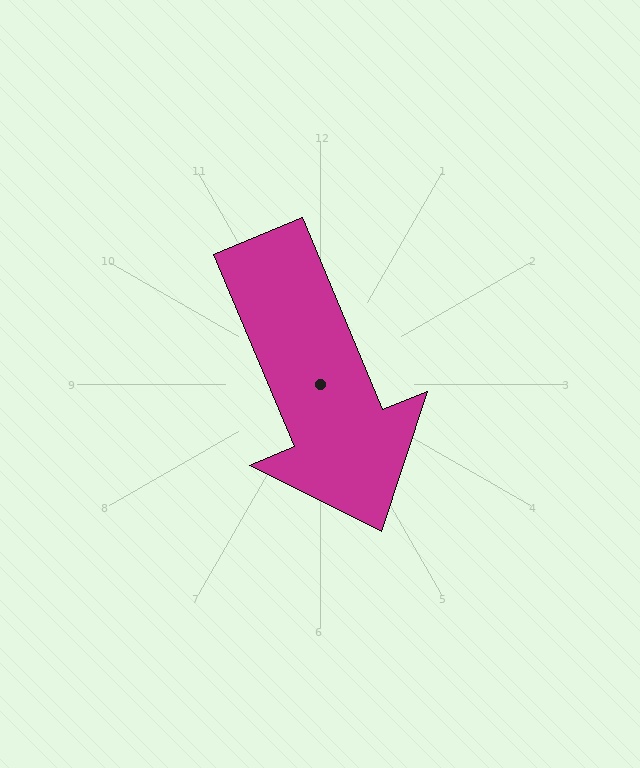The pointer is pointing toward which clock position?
Roughly 5 o'clock.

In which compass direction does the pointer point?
Southeast.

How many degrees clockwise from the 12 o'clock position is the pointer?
Approximately 157 degrees.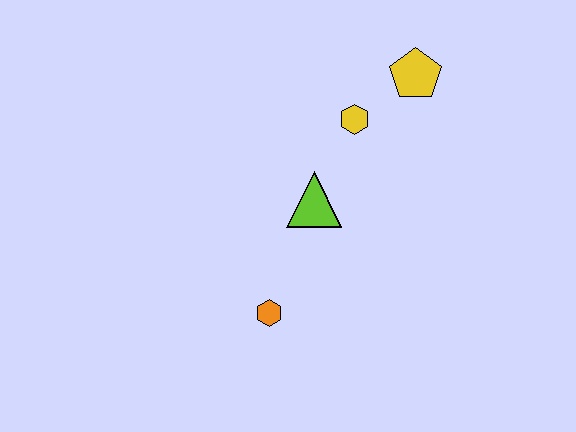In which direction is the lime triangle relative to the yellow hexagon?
The lime triangle is below the yellow hexagon.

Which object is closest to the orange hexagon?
The lime triangle is closest to the orange hexagon.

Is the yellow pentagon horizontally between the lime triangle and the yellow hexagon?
No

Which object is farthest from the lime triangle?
The yellow pentagon is farthest from the lime triangle.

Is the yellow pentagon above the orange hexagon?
Yes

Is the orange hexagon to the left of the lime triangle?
Yes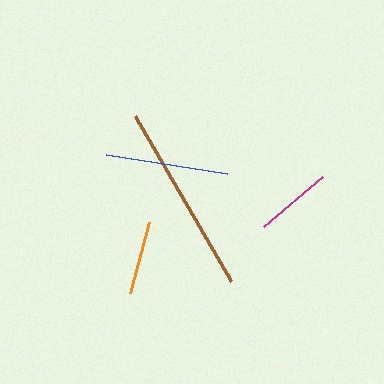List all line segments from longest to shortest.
From longest to shortest: brown, blue, magenta, orange.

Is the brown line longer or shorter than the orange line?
The brown line is longer than the orange line.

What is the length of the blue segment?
The blue segment is approximately 123 pixels long.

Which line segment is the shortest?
The orange line is the shortest at approximately 74 pixels.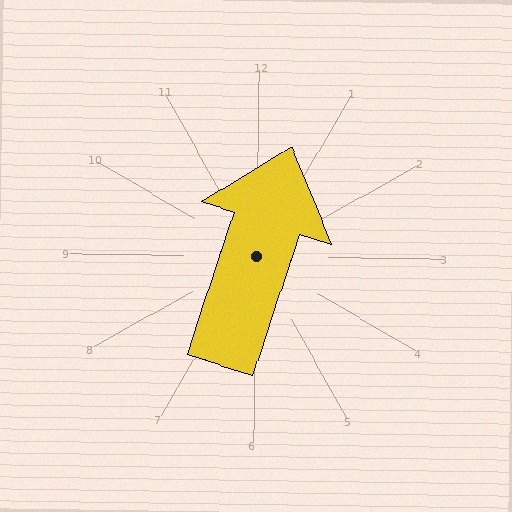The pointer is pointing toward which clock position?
Roughly 1 o'clock.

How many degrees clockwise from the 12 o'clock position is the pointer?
Approximately 17 degrees.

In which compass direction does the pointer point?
North.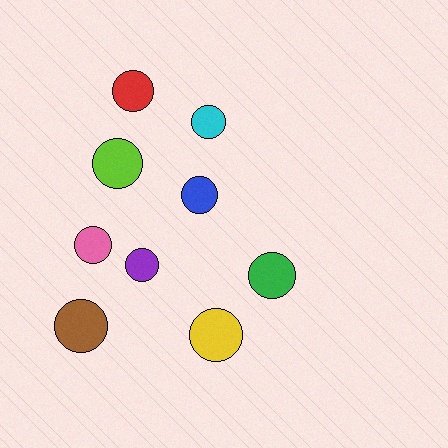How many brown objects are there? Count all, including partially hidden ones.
There is 1 brown object.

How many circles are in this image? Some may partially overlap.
There are 9 circles.